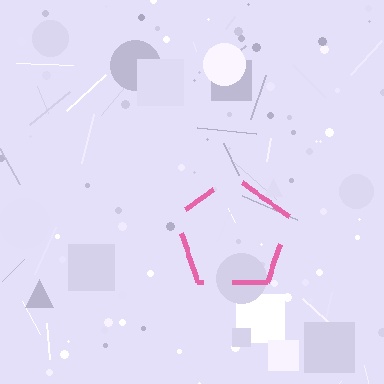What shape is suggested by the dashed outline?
The dashed outline suggests a pentagon.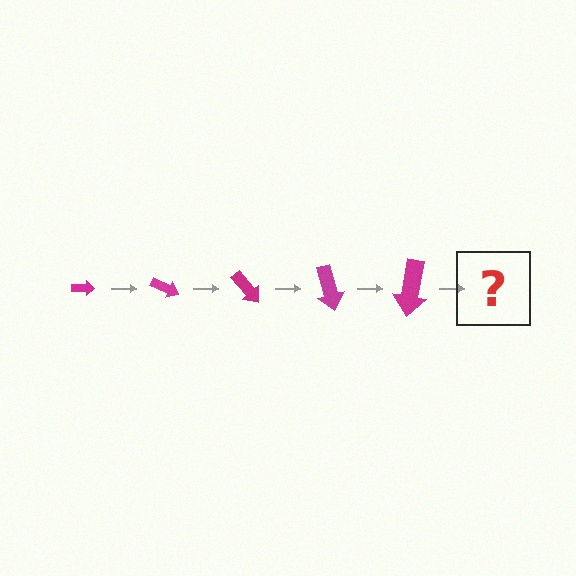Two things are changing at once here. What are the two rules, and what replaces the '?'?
The two rules are that the arrow grows larger each step and it rotates 25 degrees each step. The '?' should be an arrow, larger than the previous one and rotated 125 degrees from the start.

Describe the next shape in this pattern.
It should be an arrow, larger than the previous one and rotated 125 degrees from the start.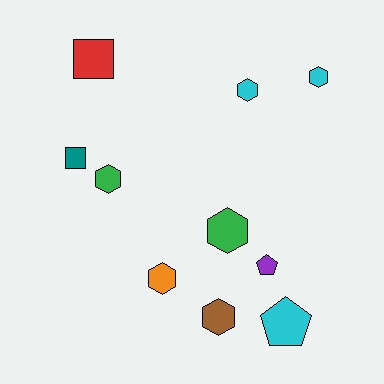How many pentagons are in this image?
There are 2 pentagons.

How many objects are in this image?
There are 10 objects.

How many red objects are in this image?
There is 1 red object.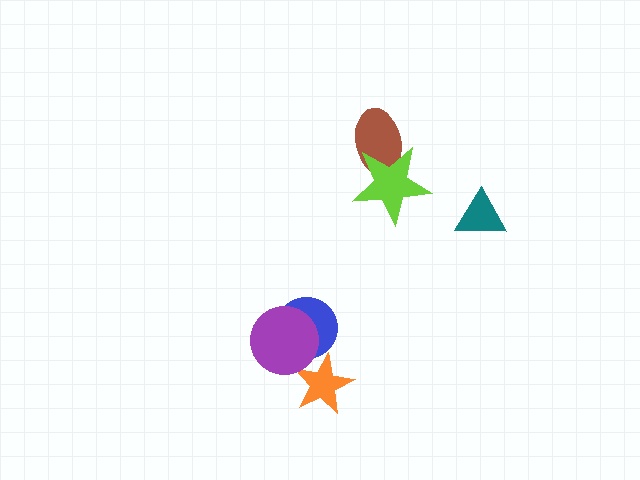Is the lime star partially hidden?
No, no other shape covers it.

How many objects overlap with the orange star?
1 object overlaps with the orange star.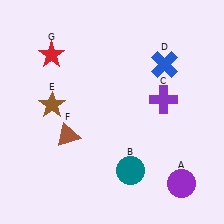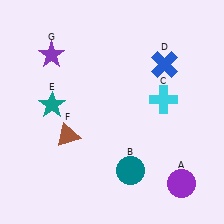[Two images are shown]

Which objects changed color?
C changed from purple to cyan. E changed from brown to teal. G changed from red to purple.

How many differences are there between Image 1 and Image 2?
There are 3 differences between the two images.